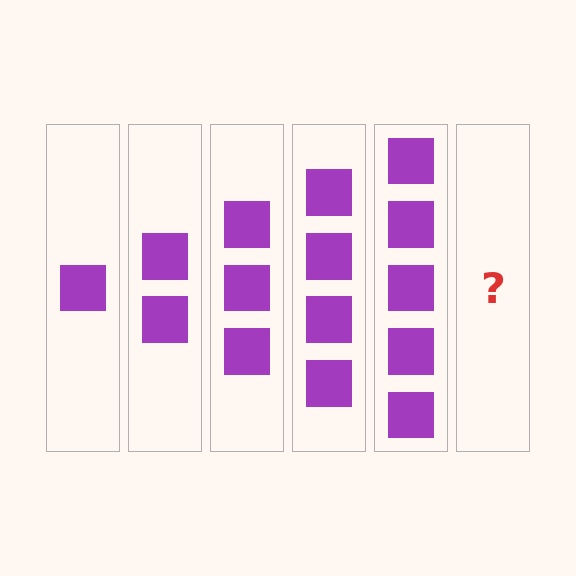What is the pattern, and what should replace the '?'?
The pattern is that each step adds one more square. The '?' should be 6 squares.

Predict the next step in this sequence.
The next step is 6 squares.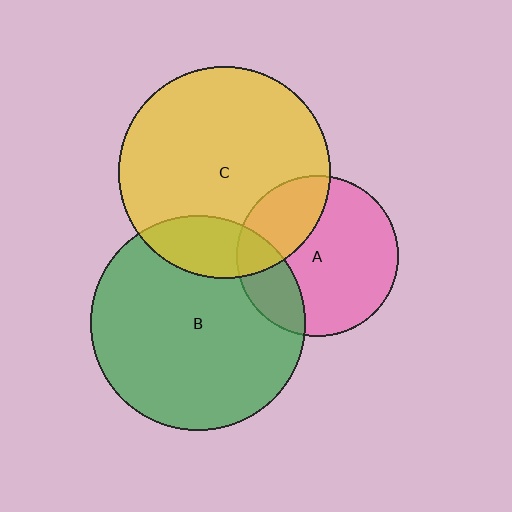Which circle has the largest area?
Circle B (green).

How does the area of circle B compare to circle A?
Approximately 1.8 times.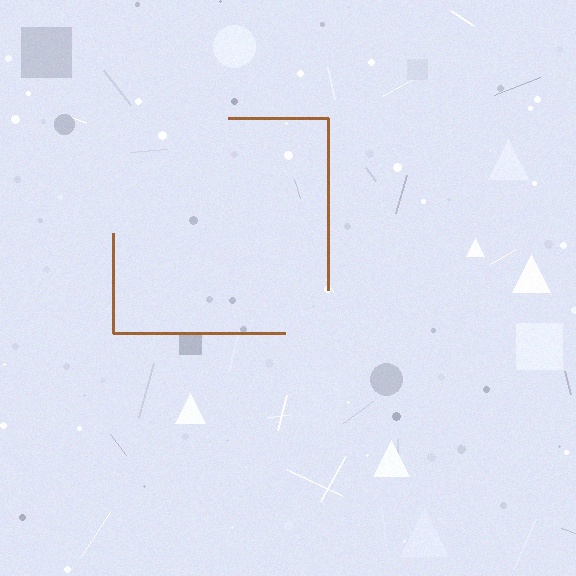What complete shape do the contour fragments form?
The contour fragments form a square.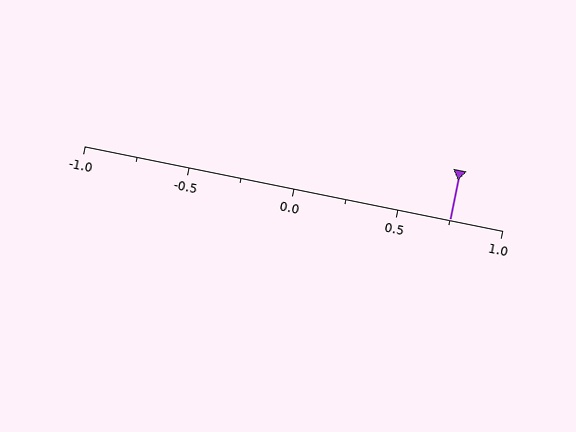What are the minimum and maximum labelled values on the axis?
The axis runs from -1.0 to 1.0.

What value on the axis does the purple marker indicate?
The marker indicates approximately 0.75.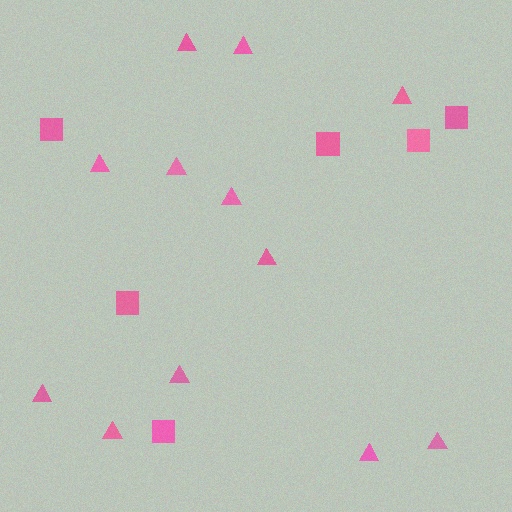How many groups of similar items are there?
There are 2 groups: one group of squares (6) and one group of triangles (12).